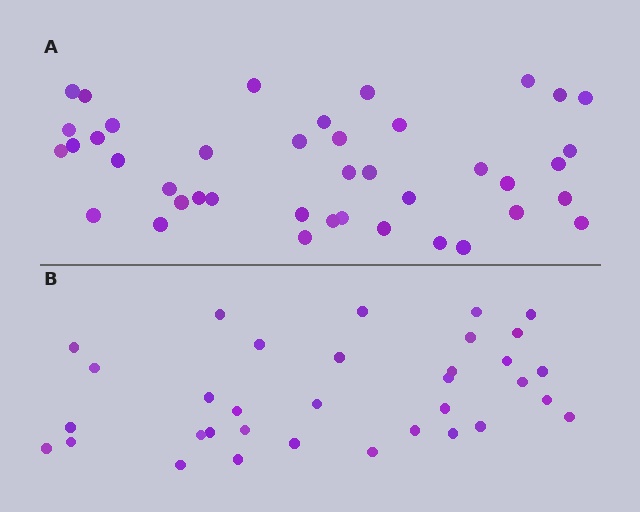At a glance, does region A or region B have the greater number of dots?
Region A (the top region) has more dots.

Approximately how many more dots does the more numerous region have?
Region A has roughly 8 or so more dots than region B.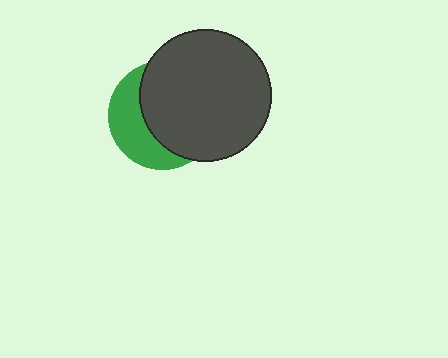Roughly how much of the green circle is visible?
A small part of it is visible (roughly 38%).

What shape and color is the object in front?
The object in front is a dark gray circle.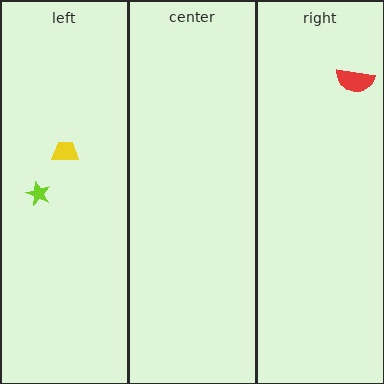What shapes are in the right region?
The red semicircle.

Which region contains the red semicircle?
The right region.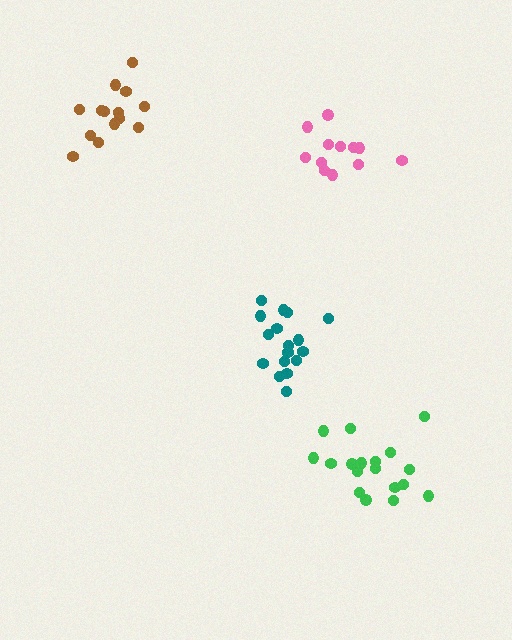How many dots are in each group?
Group 1: 12 dots, Group 2: 14 dots, Group 3: 18 dots, Group 4: 17 dots (61 total).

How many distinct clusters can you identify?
There are 4 distinct clusters.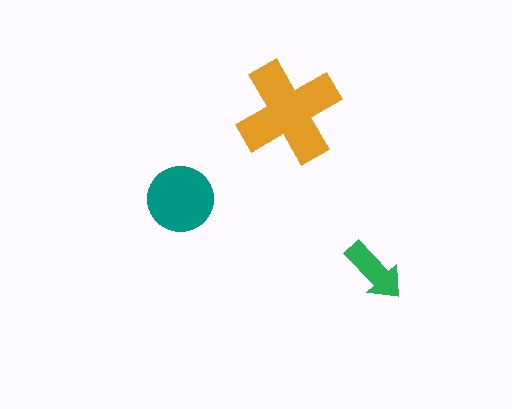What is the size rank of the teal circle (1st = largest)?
2nd.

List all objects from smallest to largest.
The green arrow, the teal circle, the orange cross.